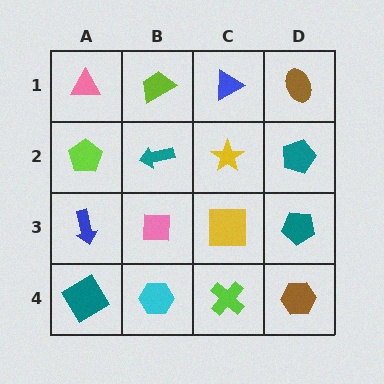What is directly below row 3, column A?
A teal diamond.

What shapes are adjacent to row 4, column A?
A blue arrow (row 3, column A), a cyan hexagon (row 4, column B).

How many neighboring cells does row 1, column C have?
3.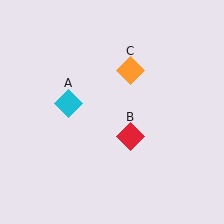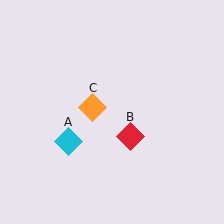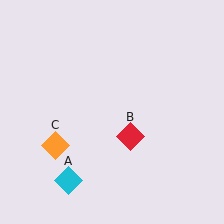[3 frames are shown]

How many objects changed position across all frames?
2 objects changed position: cyan diamond (object A), orange diamond (object C).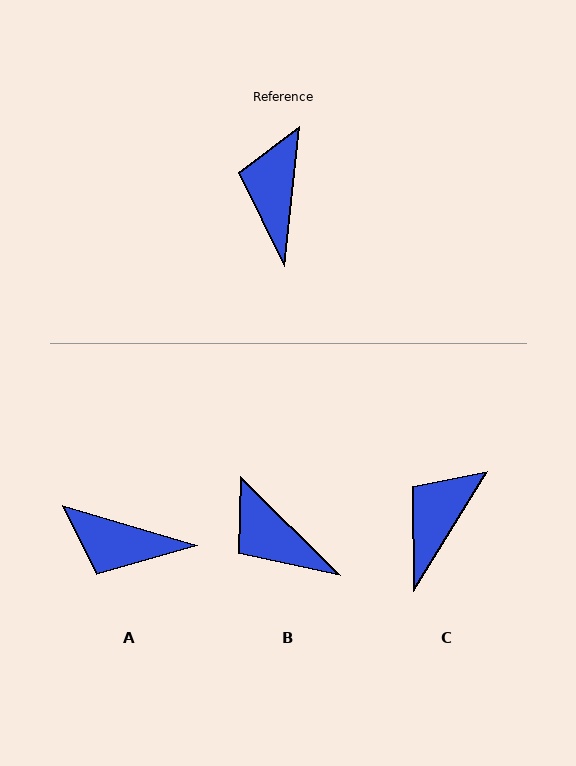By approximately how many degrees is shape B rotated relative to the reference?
Approximately 52 degrees counter-clockwise.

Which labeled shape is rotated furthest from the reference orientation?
A, about 80 degrees away.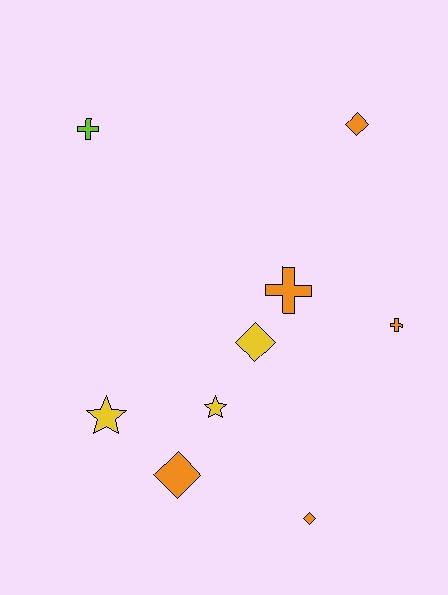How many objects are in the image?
There are 9 objects.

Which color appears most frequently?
Orange, with 5 objects.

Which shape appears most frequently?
Diamond, with 4 objects.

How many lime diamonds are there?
There are no lime diamonds.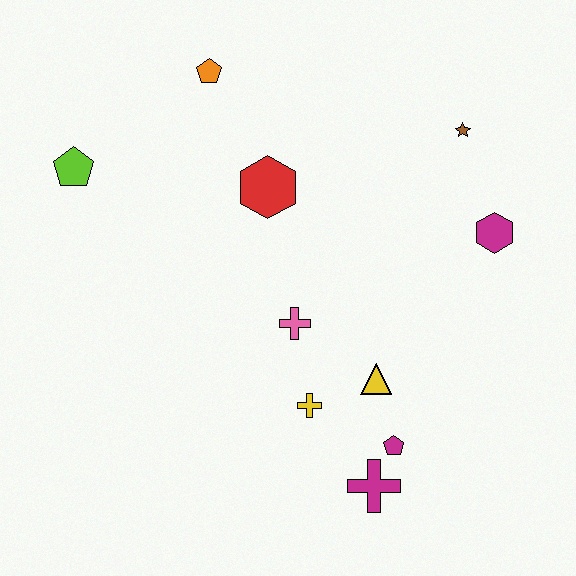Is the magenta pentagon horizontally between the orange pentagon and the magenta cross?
No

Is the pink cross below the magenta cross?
No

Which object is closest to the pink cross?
The yellow cross is closest to the pink cross.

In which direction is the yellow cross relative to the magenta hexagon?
The yellow cross is to the left of the magenta hexagon.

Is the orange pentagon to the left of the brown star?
Yes